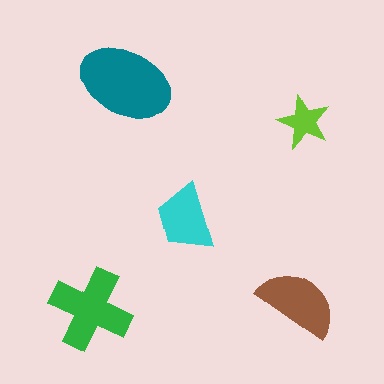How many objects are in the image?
There are 5 objects in the image.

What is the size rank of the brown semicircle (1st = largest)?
3rd.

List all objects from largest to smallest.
The teal ellipse, the green cross, the brown semicircle, the cyan trapezoid, the lime star.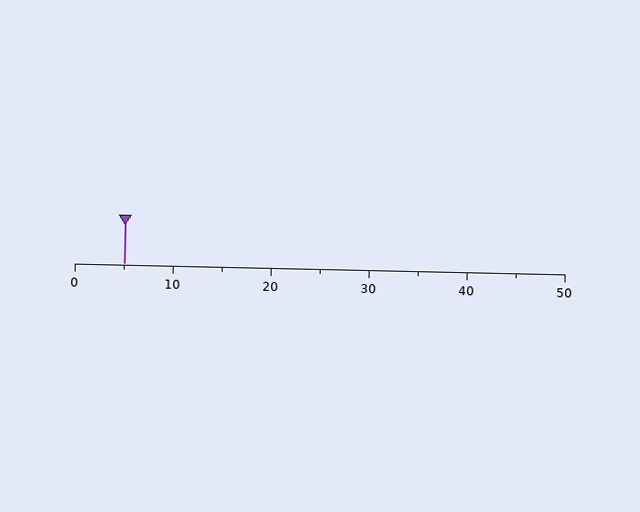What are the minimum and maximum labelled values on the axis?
The axis runs from 0 to 50.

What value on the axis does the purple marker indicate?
The marker indicates approximately 5.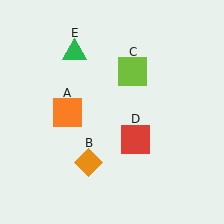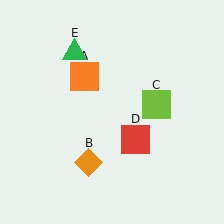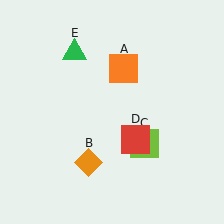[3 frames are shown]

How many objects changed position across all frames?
2 objects changed position: orange square (object A), lime square (object C).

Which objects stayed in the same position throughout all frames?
Orange diamond (object B) and red square (object D) and green triangle (object E) remained stationary.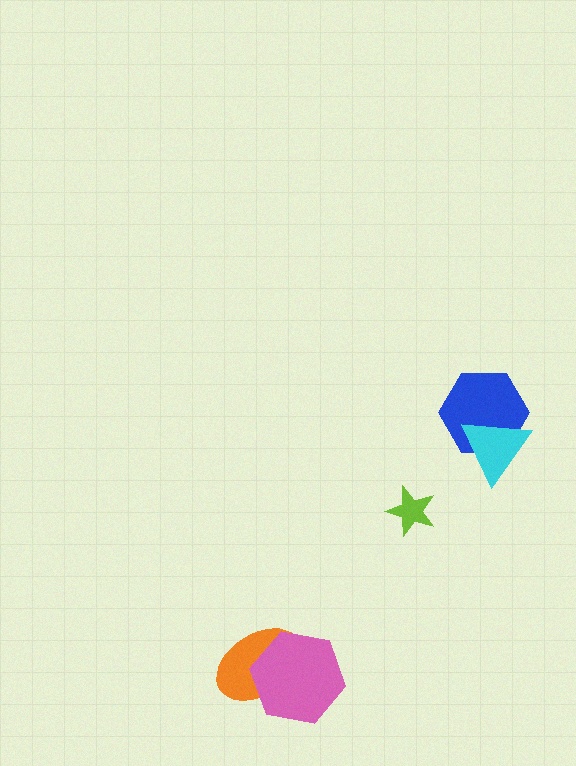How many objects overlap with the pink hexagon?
1 object overlaps with the pink hexagon.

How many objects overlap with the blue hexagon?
1 object overlaps with the blue hexagon.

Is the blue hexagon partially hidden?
Yes, it is partially covered by another shape.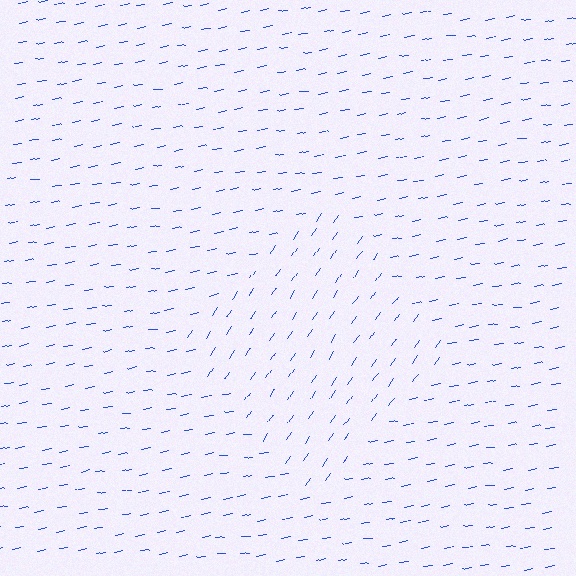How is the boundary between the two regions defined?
The boundary is defined purely by a change in line orientation (approximately 45 degrees difference). All lines are the same color and thickness.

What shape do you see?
I see a diamond.